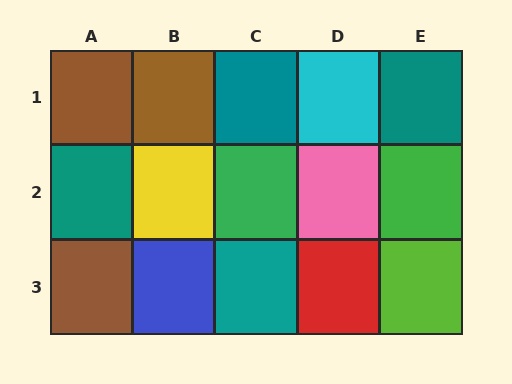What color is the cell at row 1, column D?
Cyan.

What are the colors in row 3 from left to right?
Brown, blue, teal, red, lime.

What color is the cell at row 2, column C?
Green.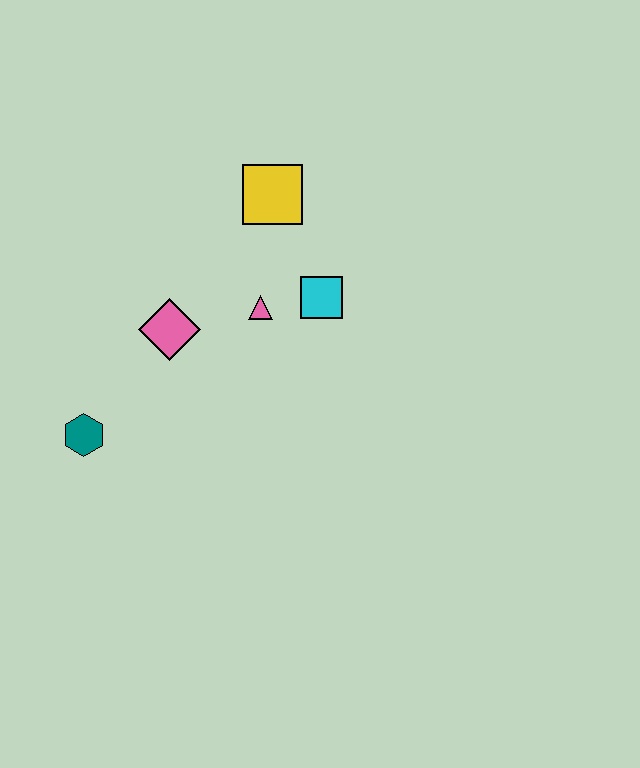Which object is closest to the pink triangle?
The cyan square is closest to the pink triangle.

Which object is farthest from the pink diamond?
The yellow square is farthest from the pink diamond.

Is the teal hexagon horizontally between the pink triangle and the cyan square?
No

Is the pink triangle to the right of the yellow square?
No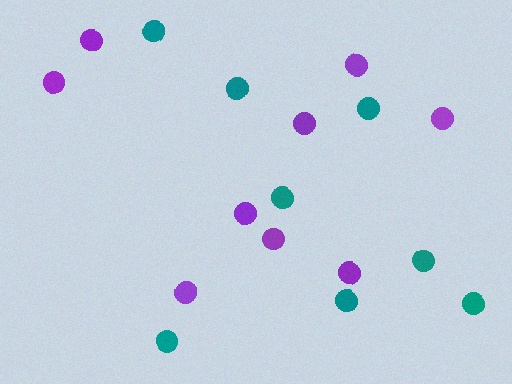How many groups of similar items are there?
There are 2 groups: one group of teal circles (8) and one group of purple circles (9).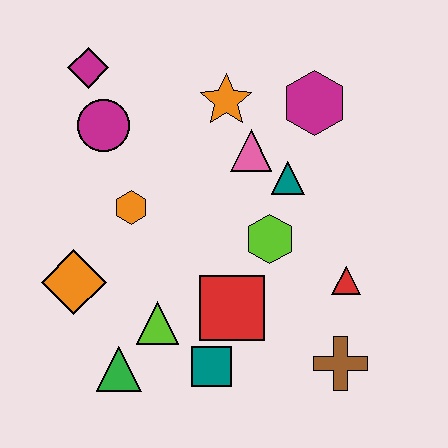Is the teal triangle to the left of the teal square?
No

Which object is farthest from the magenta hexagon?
The green triangle is farthest from the magenta hexagon.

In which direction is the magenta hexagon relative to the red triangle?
The magenta hexagon is above the red triangle.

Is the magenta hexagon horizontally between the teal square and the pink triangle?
No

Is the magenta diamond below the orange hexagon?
No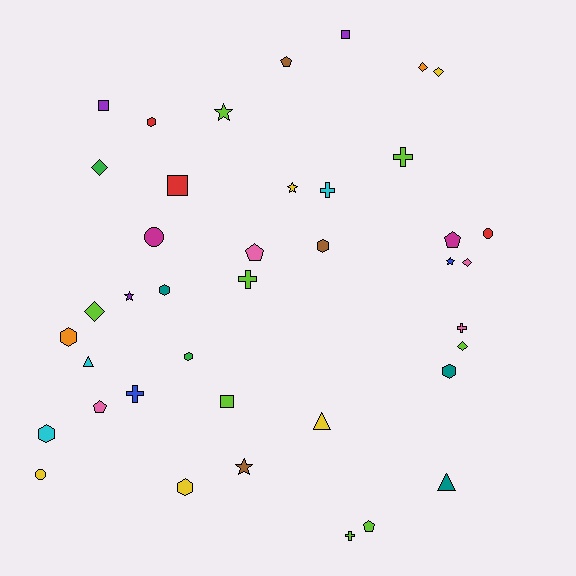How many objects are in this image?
There are 40 objects.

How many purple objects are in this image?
There are 3 purple objects.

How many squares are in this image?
There are 4 squares.